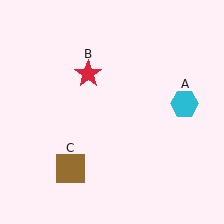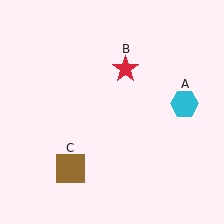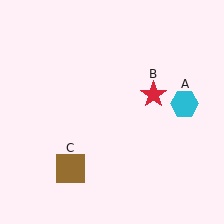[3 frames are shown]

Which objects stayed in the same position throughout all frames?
Cyan hexagon (object A) and brown square (object C) remained stationary.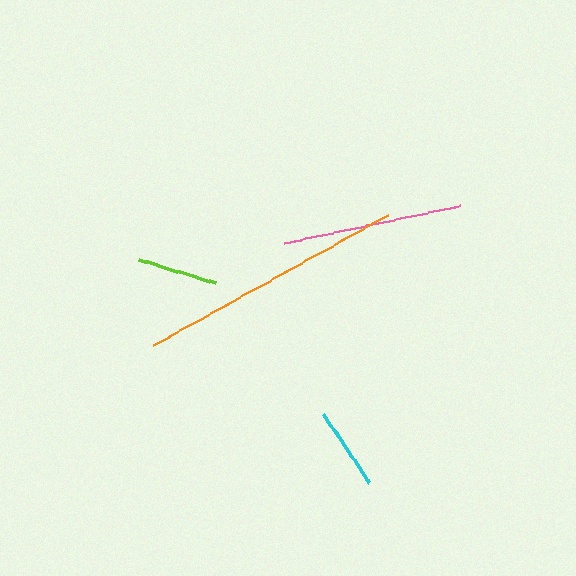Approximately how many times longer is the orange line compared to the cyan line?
The orange line is approximately 3.2 times the length of the cyan line.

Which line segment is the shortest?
The lime line is the shortest at approximately 80 pixels.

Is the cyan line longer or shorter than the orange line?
The orange line is longer than the cyan line.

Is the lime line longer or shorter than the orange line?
The orange line is longer than the lime line.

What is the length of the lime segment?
The lime segment is approximately 80 pixels long.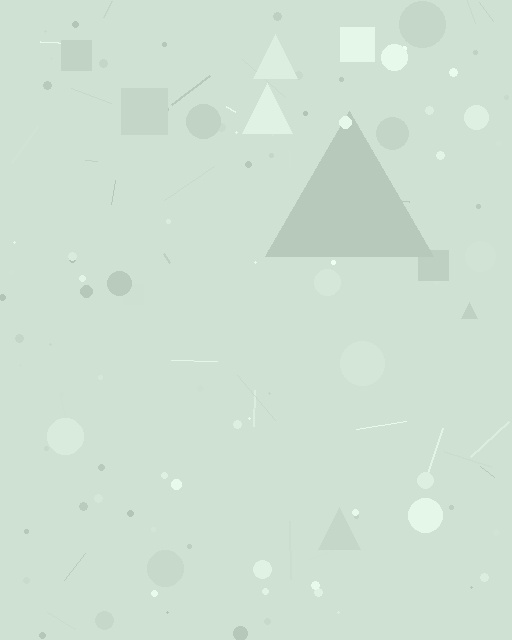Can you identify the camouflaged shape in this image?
The camouflaged shape is a triangle.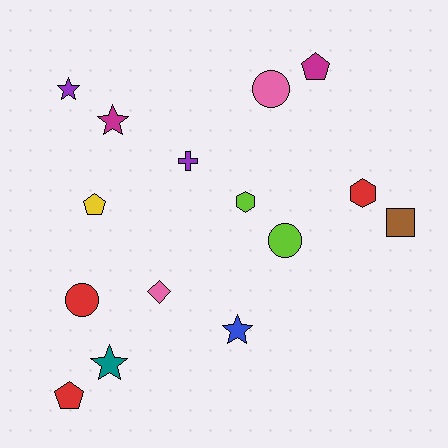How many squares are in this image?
There is 1 square.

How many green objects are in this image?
There are no green objects.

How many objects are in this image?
There are 15 objects.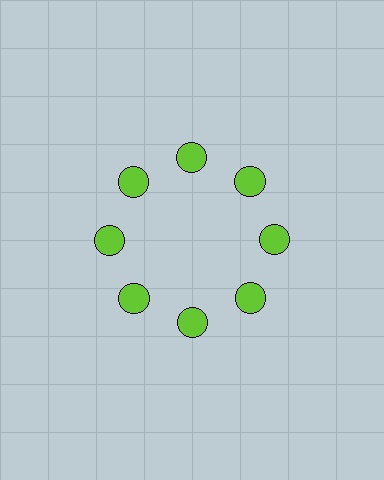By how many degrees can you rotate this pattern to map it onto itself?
The pattern maps onto itself every 45 degrees of rotation.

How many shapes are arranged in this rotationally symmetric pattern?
There are 8 shapes, arranged in 8 groups of 1.